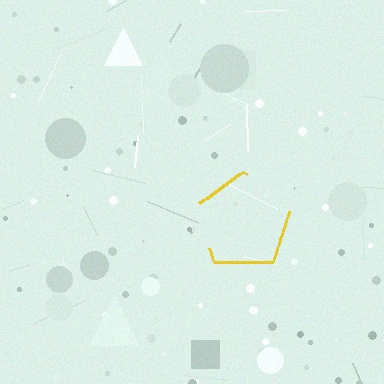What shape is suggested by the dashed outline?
The dashed outline suggests a pentagon.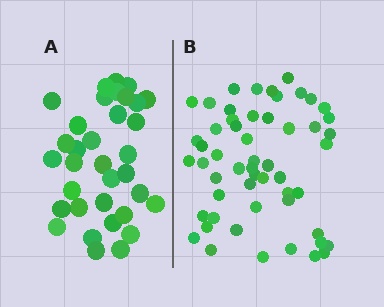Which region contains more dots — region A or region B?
Region B (the right region) has more dots.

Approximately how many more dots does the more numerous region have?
Region B has approximately 20 more dots than region A.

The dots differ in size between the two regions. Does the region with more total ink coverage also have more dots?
No. Region A has more total ink coverage because its dots are larger, but region B actually contains more individual dots. Total area can be misleading — the number of items is what matters here.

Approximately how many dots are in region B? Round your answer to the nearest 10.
About 50 dots. (The exact count is 54, which rounds to 50.)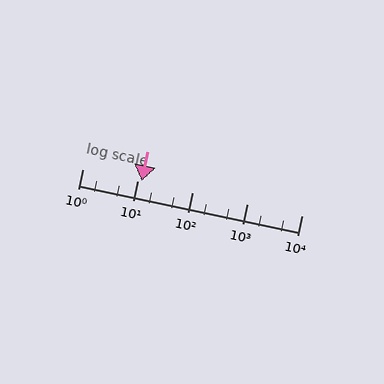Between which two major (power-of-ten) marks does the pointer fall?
The pointer is between 10 and 100.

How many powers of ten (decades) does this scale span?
The scale spans 4 decades, from 1 to 10000.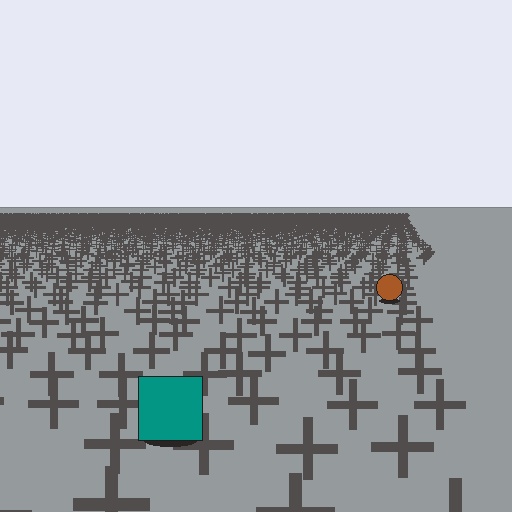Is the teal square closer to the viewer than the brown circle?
Yes. The teal square is closer — you can tell from the texture gradient: the ground texture is coarser near it.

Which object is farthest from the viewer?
The brown circle is farthest from the viewer. It appears smaller and the ground texture around it is denser.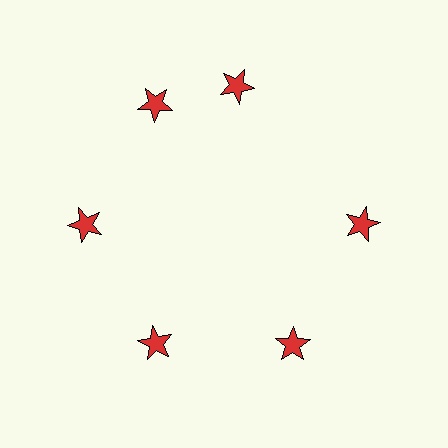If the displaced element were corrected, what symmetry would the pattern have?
It would have 6-fold rotational symmetry — the pattern would map onto itself every 60 degrees.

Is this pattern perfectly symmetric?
No. The 6 red stars are arranged in a ring, but one element near the 1 o'clock position is rotated out of alignment along the ring, breaking the 6-fold rotational symmetry.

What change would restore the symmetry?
The symmetry would be restored by rotating it back into even spacing with its neighbors so that all 6 stars sit at equal angles and equal distance from the center.